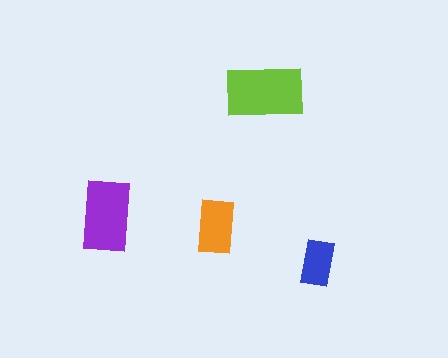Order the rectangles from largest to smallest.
the lime one, the purple one, the orange one, the blue one.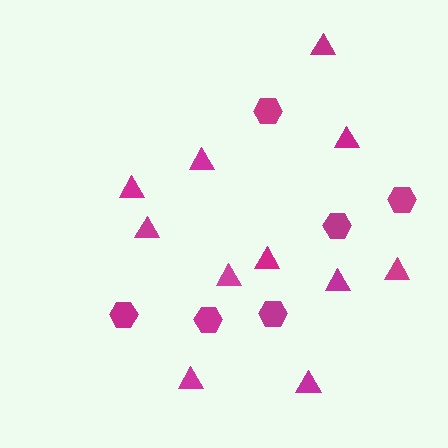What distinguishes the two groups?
There are 2 groups: one group of triangles (11) and one group of hexagons (6).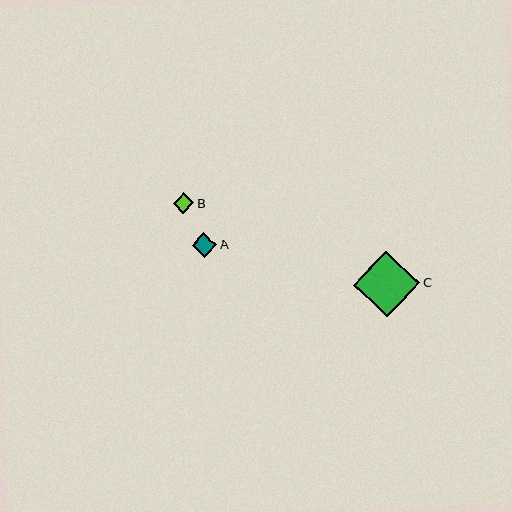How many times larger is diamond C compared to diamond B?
Diamond C is approximately 3.2 times the size of diamond B.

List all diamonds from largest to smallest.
From largest to smallest: C, A, B.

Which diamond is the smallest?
Diamond B is the smallest with a size of approximately 21 pixels.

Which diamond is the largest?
Diamond C is the largest with a size of approximately 66 pixels.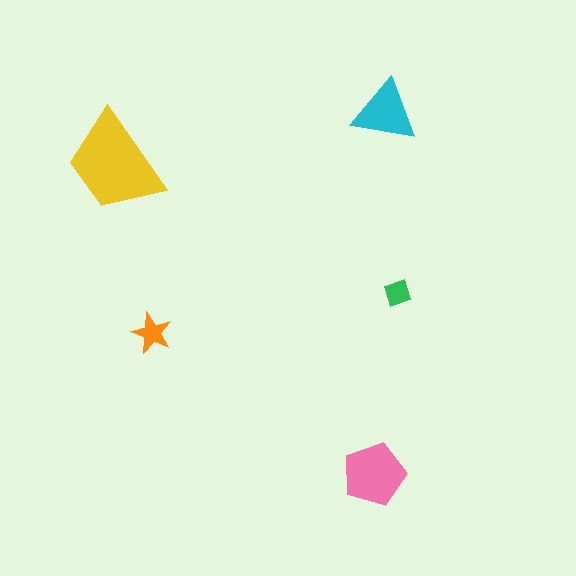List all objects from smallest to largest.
The green diamond, the orange star, the cyan triangle, the pink pentagon, the yellow trapezoid.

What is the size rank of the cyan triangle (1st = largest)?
3rd.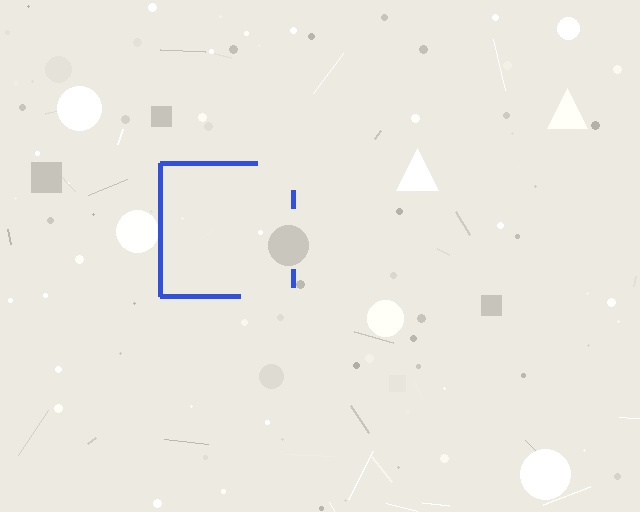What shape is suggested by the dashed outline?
The dashed outline suggests a square.